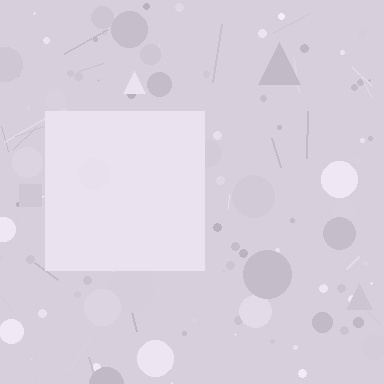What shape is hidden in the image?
A square is hidden in the image.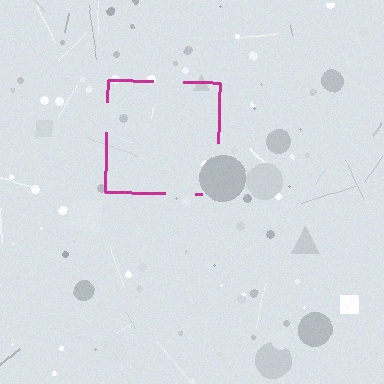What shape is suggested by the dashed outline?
The dashed outline suggests a square.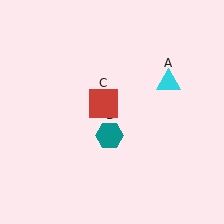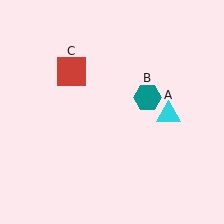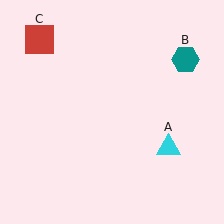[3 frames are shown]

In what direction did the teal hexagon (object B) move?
The teal hexagon (object B) moved up and to the right.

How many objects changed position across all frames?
3 objects changed position: cyan triangle (object A), teal hexagon (object B), red square (object C).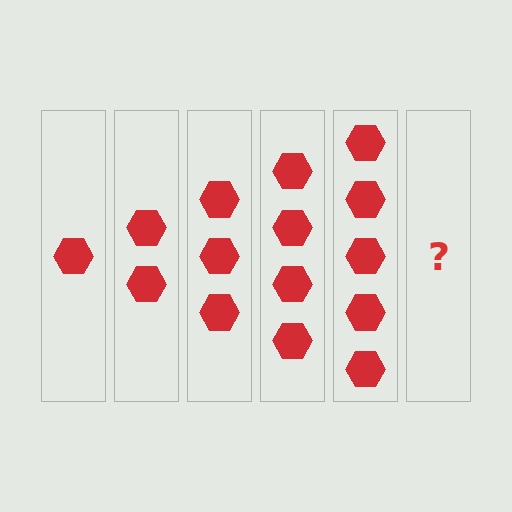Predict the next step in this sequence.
The next step is 6 hexagons.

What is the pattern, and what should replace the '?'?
The pattern is that each step adds one more hexagon. The '?' should be 6 hexagons.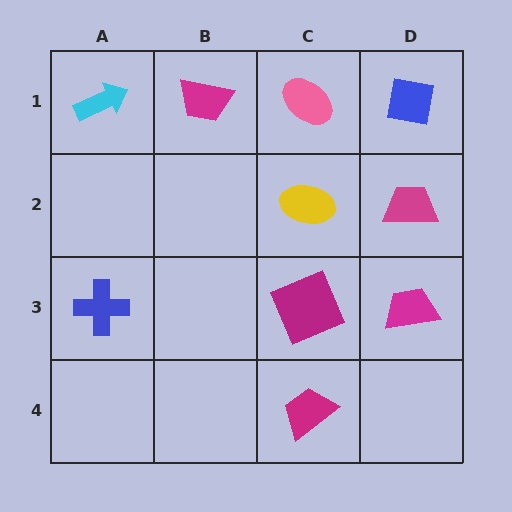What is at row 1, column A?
A cyan arrow.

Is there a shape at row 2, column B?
No, that cell is empty.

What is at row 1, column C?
A pink ellipse.